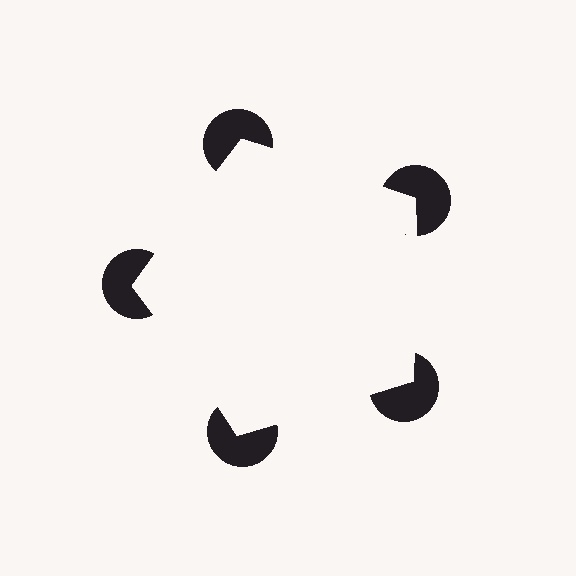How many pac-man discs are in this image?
There are 5 — one at each vertex of the illusory pentagon.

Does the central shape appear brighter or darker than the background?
It typically appears slightly brighter than the background, even though no actual brightness change is drawn.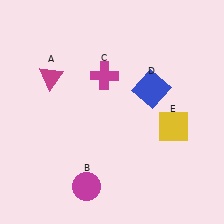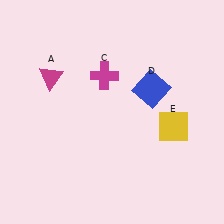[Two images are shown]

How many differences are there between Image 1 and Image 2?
There is 1 difference between the two images.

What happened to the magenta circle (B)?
The magenta circle (B) was removed in Image 2. It was in the bottom-left area of Image 1.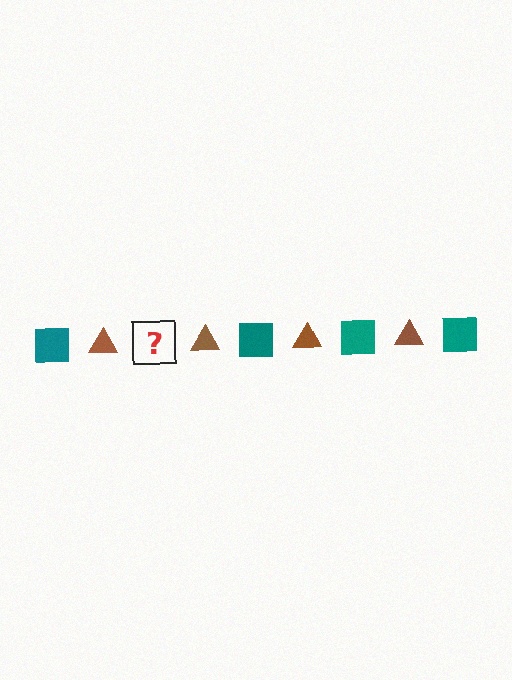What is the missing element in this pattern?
The missing element is a teal square.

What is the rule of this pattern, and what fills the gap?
The rule is that the pattern alternates between teal square and brown triangle. The gap should be filled with a teal square.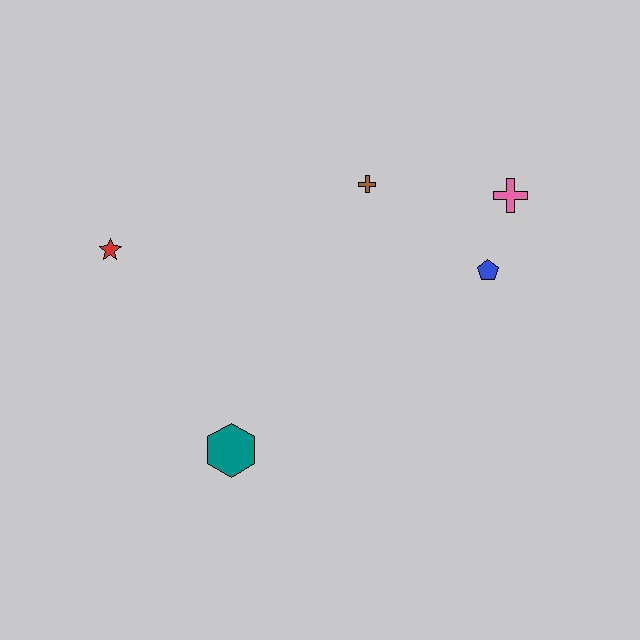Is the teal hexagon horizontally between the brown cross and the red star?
Yes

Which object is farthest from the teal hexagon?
The pink cross is farthest from the teal hexagon.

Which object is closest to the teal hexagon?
The red star is closest to the teal hexagon.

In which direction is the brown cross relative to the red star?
The brown cross is to the right of the red star.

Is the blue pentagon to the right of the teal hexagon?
Yes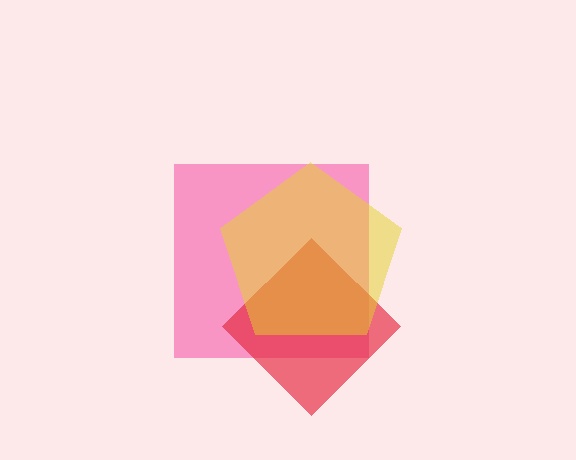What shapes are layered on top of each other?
The layered shapes are: a pink square, a red diamond, a yellow pentagon.